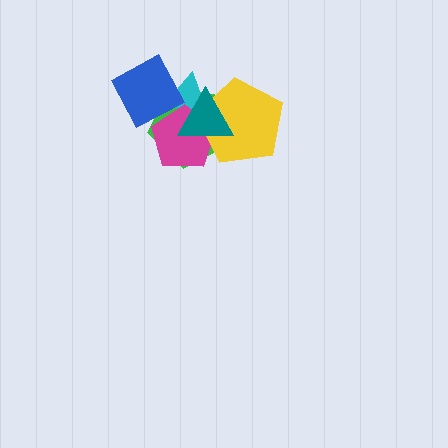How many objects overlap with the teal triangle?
4 objects overlap with the teal triangle.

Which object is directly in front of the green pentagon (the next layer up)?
The cyan triangle is directly in front of the green pentagon.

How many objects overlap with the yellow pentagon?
4 objects overlap with the yellow pentagon.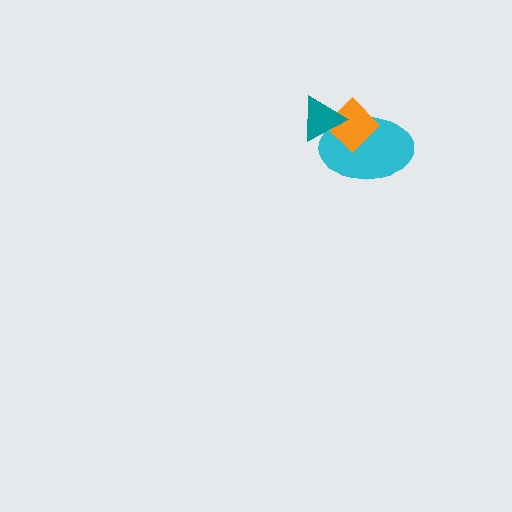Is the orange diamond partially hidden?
Yes, it is partially covered by another shape.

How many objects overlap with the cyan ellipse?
2 objects overlap with the cyan ellipse.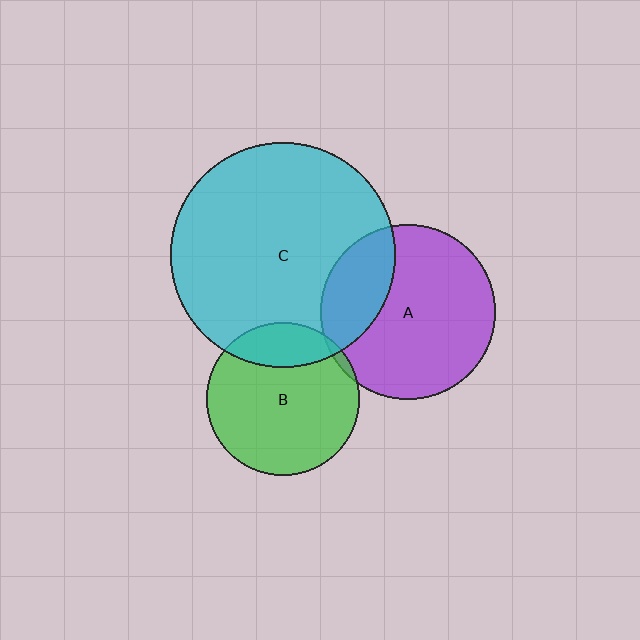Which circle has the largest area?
Circle C (cyan).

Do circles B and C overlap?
Yes.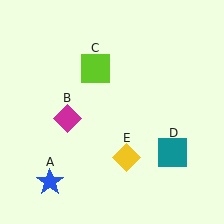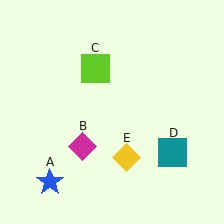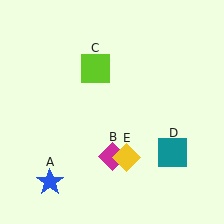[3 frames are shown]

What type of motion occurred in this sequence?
The magenta diamond (object B) rotated counterclockwise around the center of the scene.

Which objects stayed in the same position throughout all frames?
Blue star (object A) and lime square (object C) and teal square (object D) and yellow diamond (object E) remained stationary.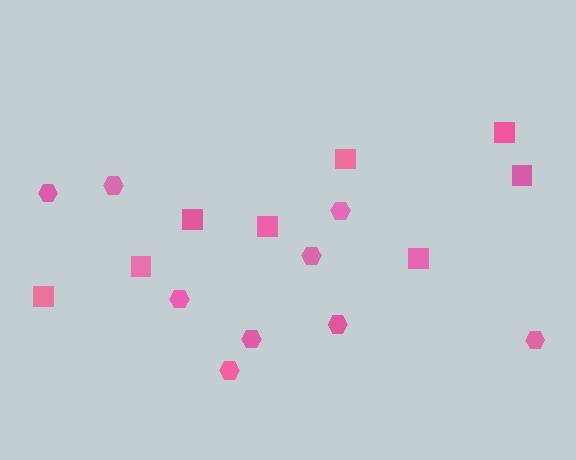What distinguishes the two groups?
There are 2 groups: one group of hexagons (9) and one group of squares (8).